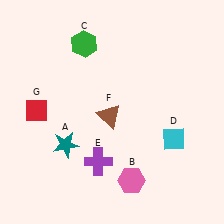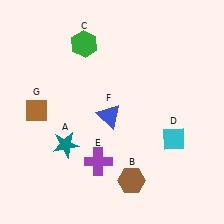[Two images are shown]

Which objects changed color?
B changed from pink to brown. F changed from brown to blue. G changed from red to brown.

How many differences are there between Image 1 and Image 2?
There are 3 differences between the two images.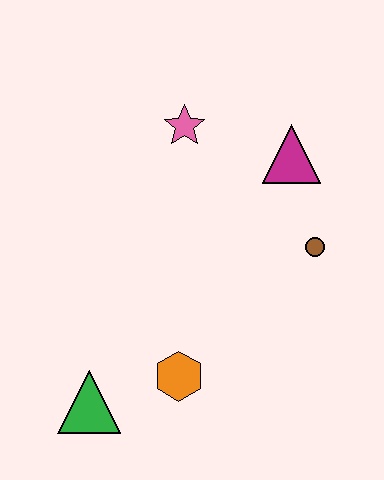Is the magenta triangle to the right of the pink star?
Yes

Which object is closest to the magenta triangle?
The brown circle is closest to the magenta triangle.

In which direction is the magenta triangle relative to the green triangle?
The magenta triangle is above the green triangle.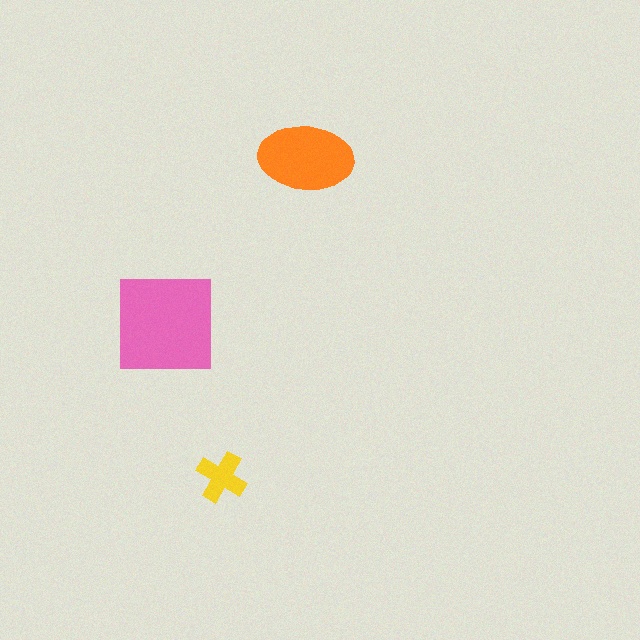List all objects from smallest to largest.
The yellow cross, the orange ellipse, the pink square.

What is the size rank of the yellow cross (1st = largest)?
3rd.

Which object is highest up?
The orange ellipse is topmost.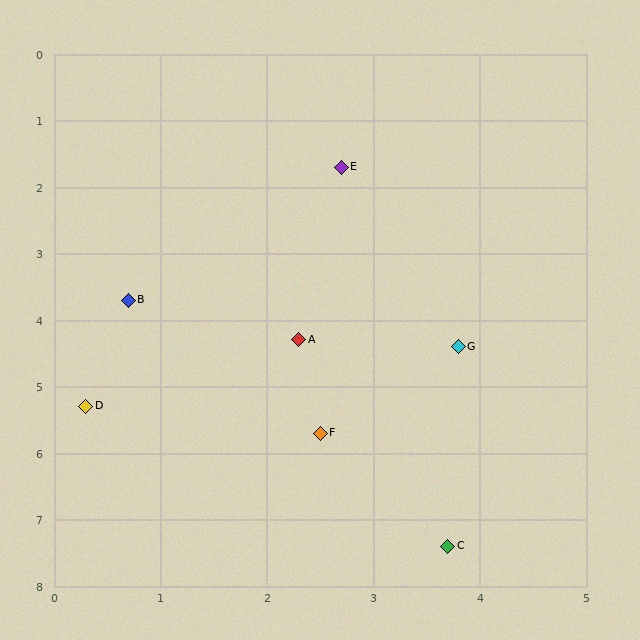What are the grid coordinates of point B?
Point B is at approximately (0.7, 3.7).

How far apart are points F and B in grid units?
Points F and B are about 2.7 grid units apart.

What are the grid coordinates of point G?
Point G is at approximately (3.8, 4.4).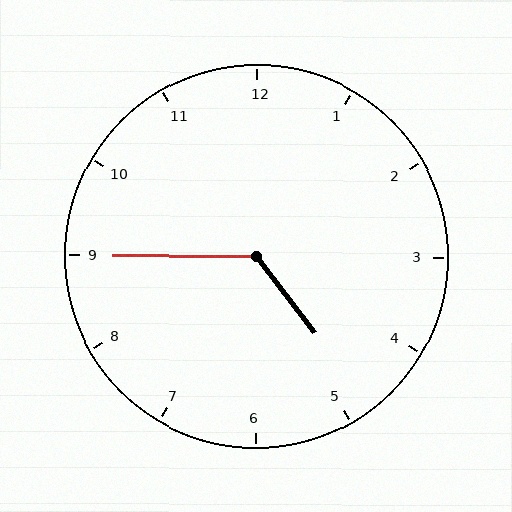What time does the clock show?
4:45.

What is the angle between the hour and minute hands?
Approximately 128 degrees.